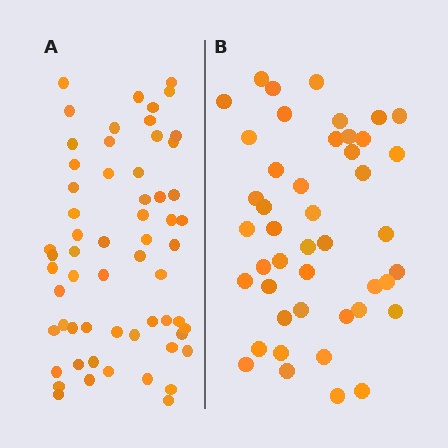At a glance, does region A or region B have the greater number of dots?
Region A (the left region) has more dots.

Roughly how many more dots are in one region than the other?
Region A has approximately 15 more dots than region B.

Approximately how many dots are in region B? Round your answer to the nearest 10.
About 40 dots. (The exact count is 45, which rounds to 40.)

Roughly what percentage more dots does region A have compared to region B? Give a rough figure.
About 35% more.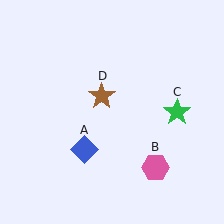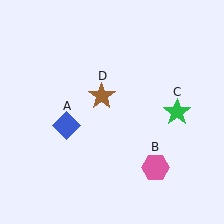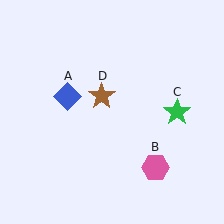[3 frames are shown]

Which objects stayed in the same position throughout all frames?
Pink hexagon (object B) and green star (object C) and brown star (object D) remained stationary.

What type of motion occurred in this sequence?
The blue diamond (object A) rotated clockwise around the center of the scene.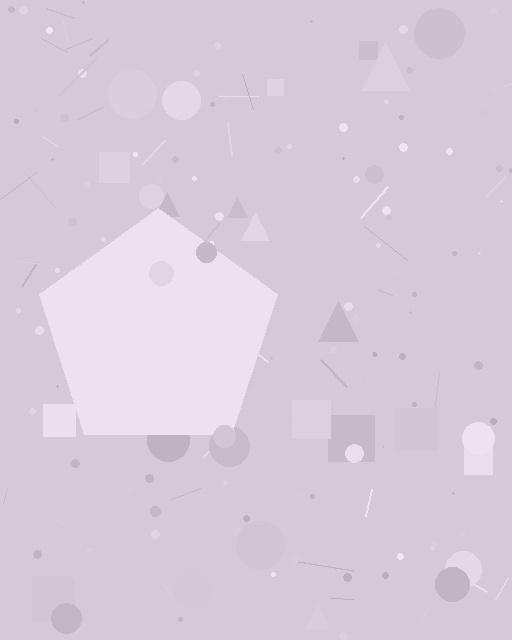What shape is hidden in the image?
A pentagon is hidden in the image.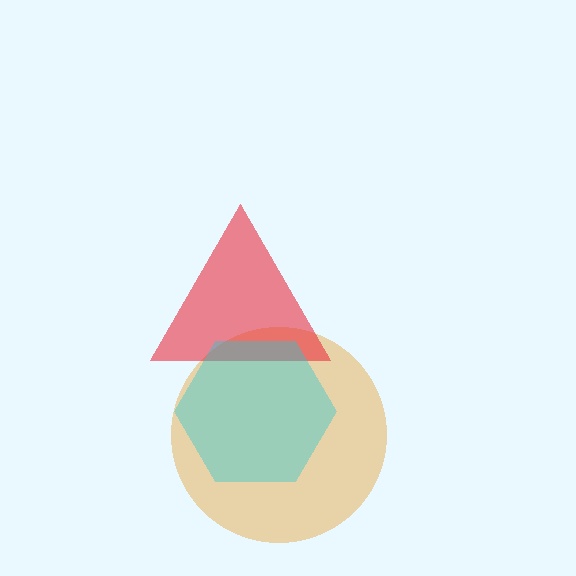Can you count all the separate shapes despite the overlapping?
Yes, there are 3 separate shapes.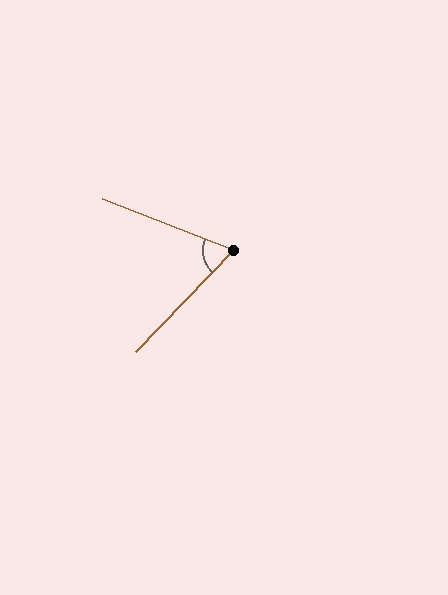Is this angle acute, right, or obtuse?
It is acute.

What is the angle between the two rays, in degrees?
Approximately 67 degrees.